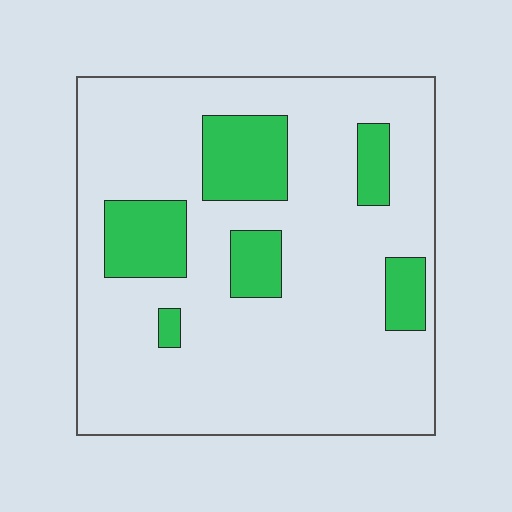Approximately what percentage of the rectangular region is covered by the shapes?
Approximately 20%.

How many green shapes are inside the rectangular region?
6.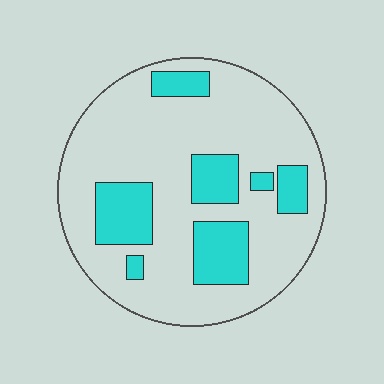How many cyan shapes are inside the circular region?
7.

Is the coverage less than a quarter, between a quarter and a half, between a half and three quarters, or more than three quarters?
Less than a quarter.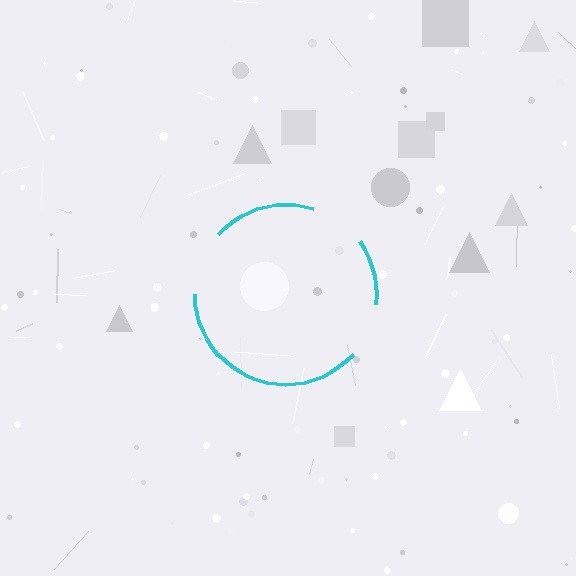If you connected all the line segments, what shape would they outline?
They would outline a circle.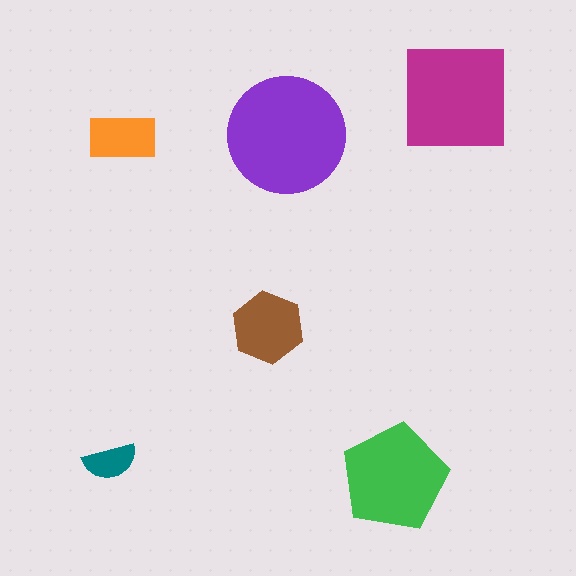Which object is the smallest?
The teal semicircle.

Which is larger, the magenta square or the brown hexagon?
The magenta square.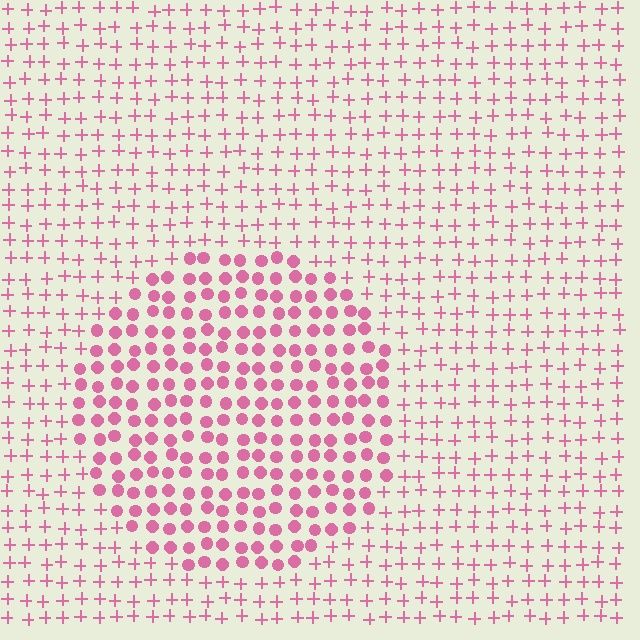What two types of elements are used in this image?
The image uses circles inside the circle region and plus signs outside it.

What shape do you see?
I see a circle.